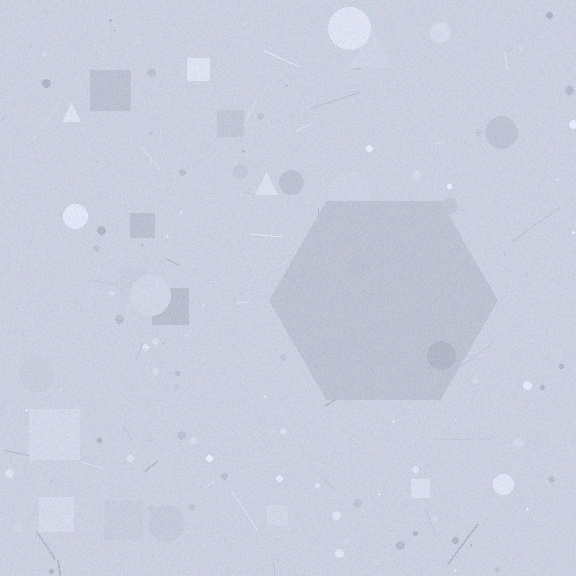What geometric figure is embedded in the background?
A hexagon is embedded in the background.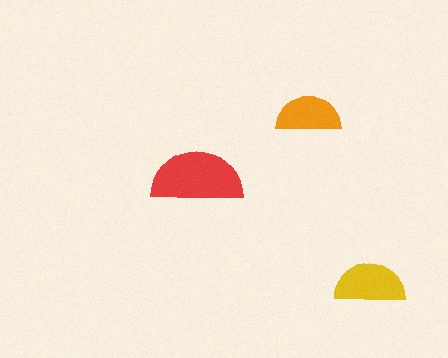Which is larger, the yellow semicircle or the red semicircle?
The red one.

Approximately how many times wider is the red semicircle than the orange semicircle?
About 1.5 times wider.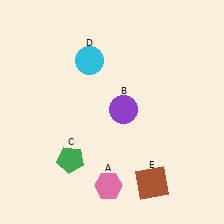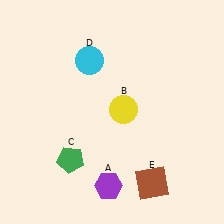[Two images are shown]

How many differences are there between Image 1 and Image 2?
There are 2 differences between the two images.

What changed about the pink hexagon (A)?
In Image 1, A is pink. In Image 2, it changed to purple.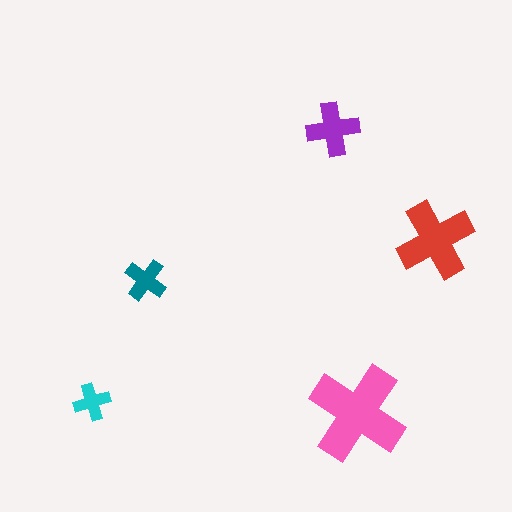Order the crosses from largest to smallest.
the pink one, the red one, the purple one, the teal one, the cyan one.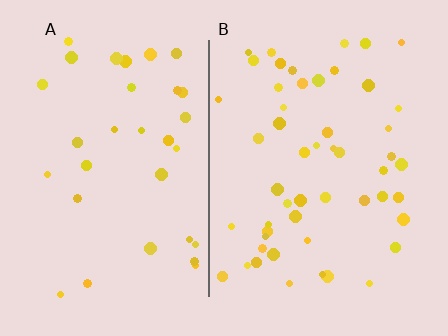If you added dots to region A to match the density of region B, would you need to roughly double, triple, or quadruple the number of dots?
Approximately double.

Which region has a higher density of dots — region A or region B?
B (the right).